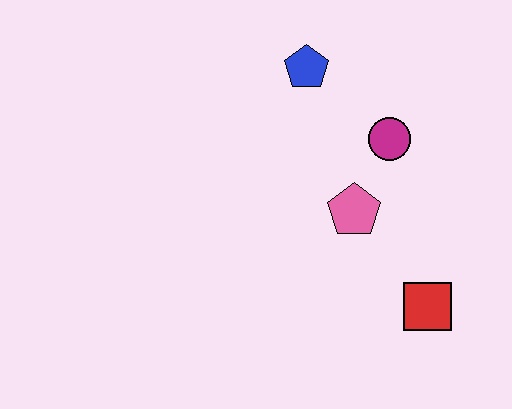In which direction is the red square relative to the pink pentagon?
The red square is below the pink pentagon.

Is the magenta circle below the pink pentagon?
No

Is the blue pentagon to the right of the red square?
No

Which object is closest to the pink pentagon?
The magenta circle is closest to the pink pentagon.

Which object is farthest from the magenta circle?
The red square is farthest from the magenta circle.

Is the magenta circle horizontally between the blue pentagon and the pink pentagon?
No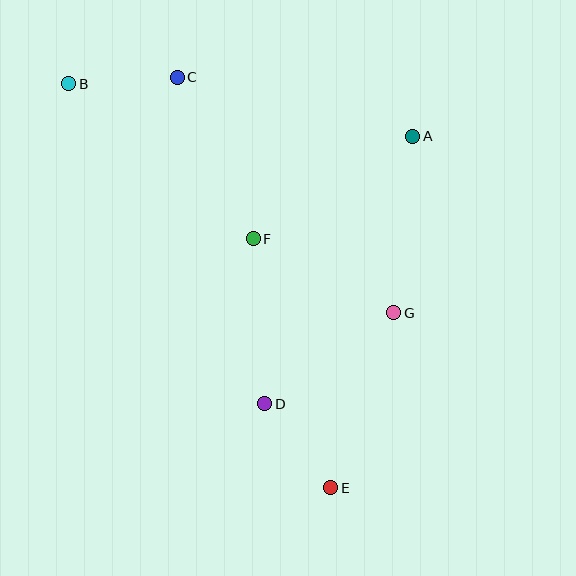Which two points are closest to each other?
Points D and E are closest to each other.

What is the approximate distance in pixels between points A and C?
The distance between A and C is approximately 243 pixels.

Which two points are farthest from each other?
Points B and E are farthest from each other.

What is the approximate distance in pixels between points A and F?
The distance between A and F is approximately 190 pixels.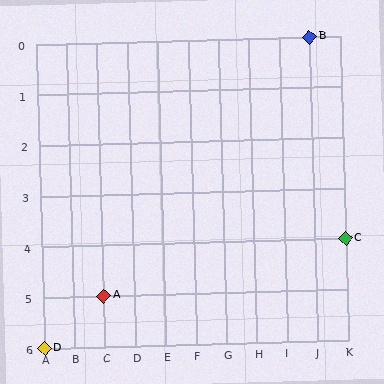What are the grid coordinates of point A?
Point A is at grid coordinates (C, 5).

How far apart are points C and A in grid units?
Points C and A are 8 columns and 1 row apart (about 8.1 grid units diagonally).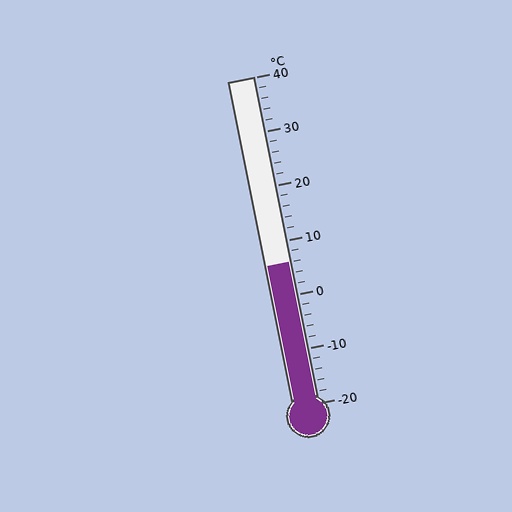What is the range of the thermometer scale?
The thermometer scale ranges from -20°C to 40°C.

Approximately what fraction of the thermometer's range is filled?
The thermometer is filled to approximately 45% of its range.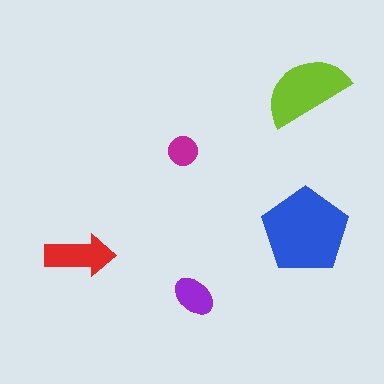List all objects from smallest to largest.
The magenta circle, the purple ellipse, the red arrow, the lime semicircle, the blue pentagon.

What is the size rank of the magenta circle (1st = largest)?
5th.